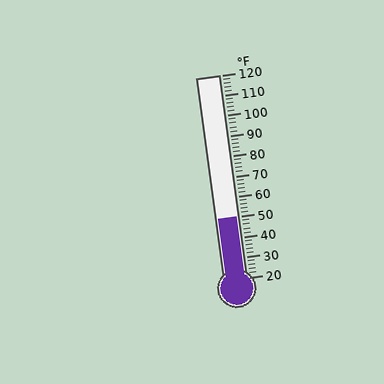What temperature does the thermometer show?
The thermometer shows approximately 50°F.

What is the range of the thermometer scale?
The thermometer scale ranges from 20°F to 120°F.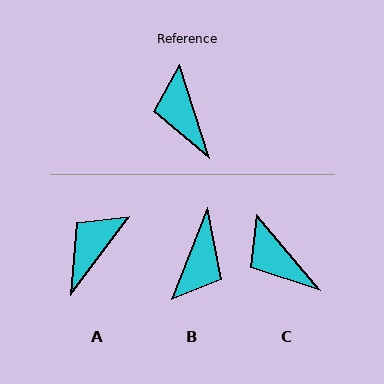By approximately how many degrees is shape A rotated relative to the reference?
Approximately 55 degrees clockwise.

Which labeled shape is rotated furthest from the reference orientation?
B, about 140 degrees away.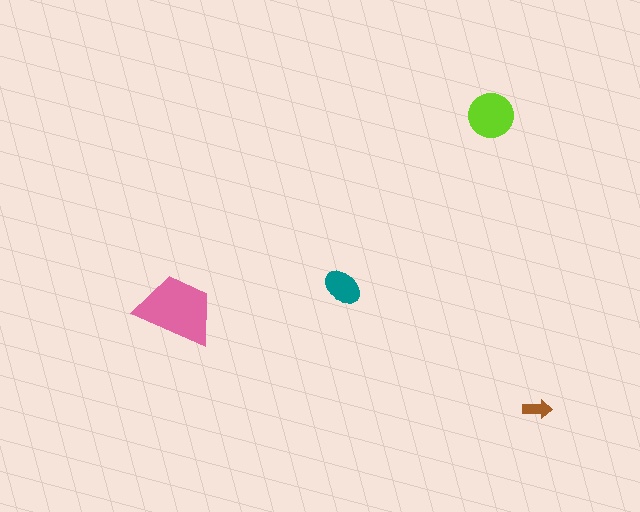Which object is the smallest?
The brown arrow.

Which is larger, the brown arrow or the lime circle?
The lime circle.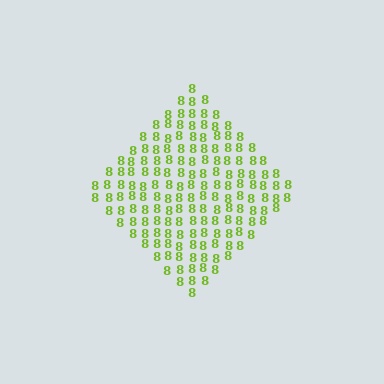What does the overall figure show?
The overall figure shows a diamond.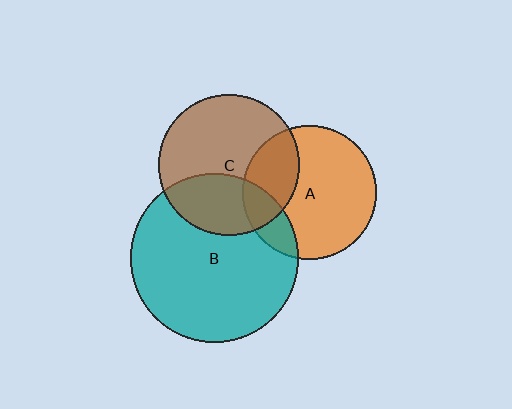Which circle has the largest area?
Circle B (teal).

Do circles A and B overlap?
Yes.